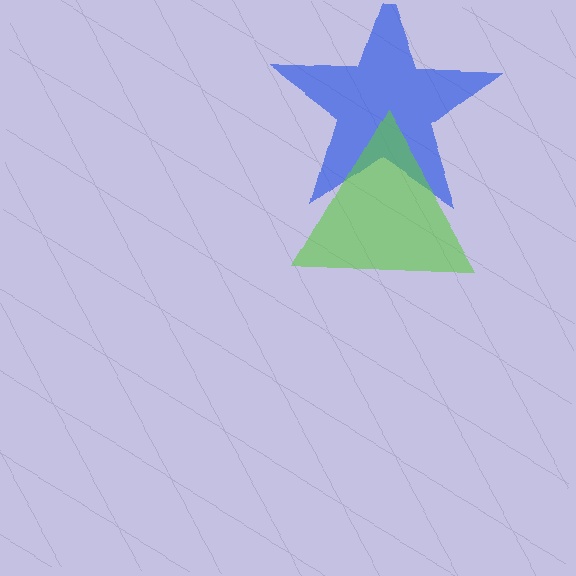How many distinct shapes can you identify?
There are 2 distinct shapes: a blue star, a lime triangle.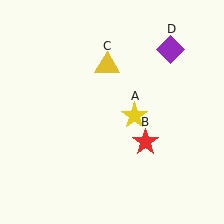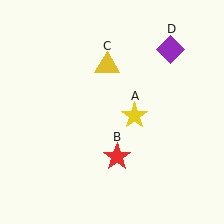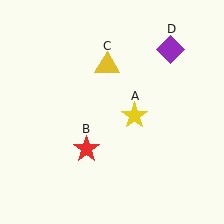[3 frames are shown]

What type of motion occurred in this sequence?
The red star (object B) rotated clockwise around the center of the scene.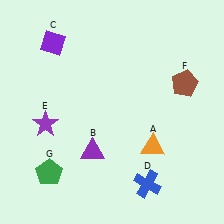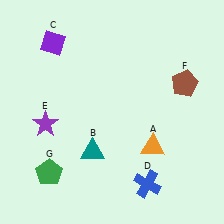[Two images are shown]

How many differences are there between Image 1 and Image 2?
There is 1 difference between the two images.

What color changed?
The triangle (B) changed from purple in Image 1 to teal in Image 2.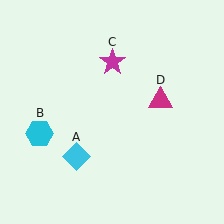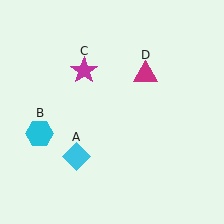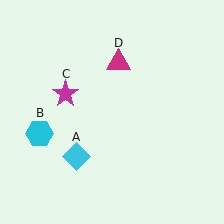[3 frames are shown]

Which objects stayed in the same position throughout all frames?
Cyan diamond (object A) and cyan hexagon (object B) remained stationary.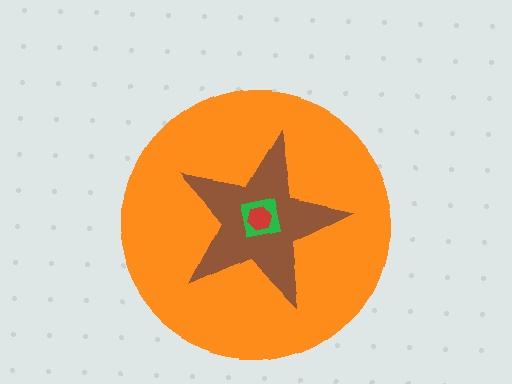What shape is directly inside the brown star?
The green square.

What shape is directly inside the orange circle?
The brown star.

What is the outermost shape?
The orange circle.